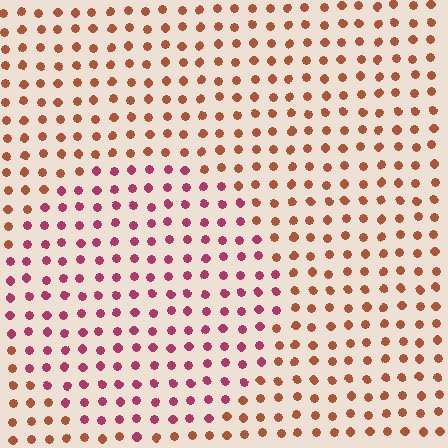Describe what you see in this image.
The image is filled with small brown elements in a uniform arrangement. A circle-shaped region is visible where the elements are tinted to a slightly different hue, forming a subtle color boundary.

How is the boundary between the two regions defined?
The boundary is defined purely by a slight shift in hue (about 41 degrees). Spacing, size, and orientation are identical on both sides.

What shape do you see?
I see a circle.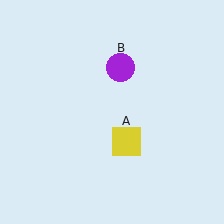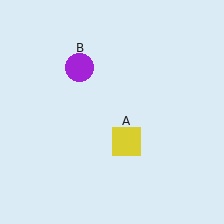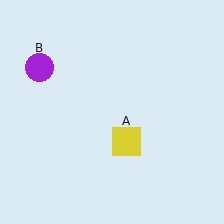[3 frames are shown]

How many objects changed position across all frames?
1 object changed position: purple circle (object B).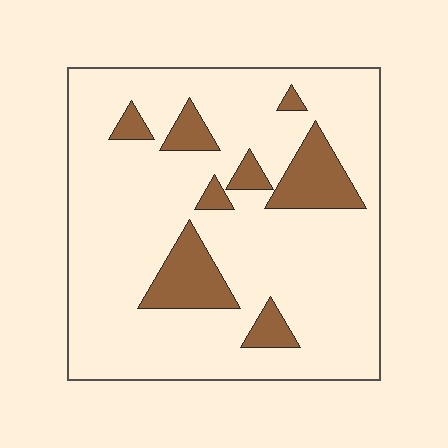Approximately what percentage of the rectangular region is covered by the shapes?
Approximately 15%.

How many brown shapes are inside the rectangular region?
8.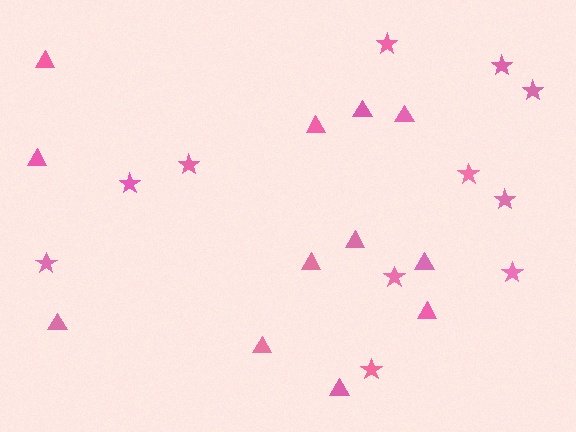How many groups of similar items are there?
There are 2 groups: one group of triangles (12) and one group of stars (11).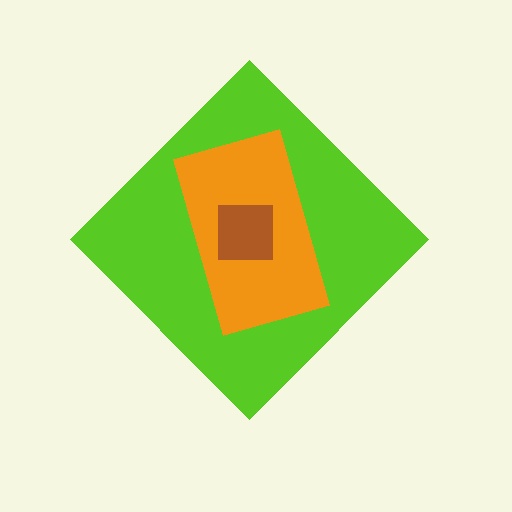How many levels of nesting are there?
3.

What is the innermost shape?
The brown square.